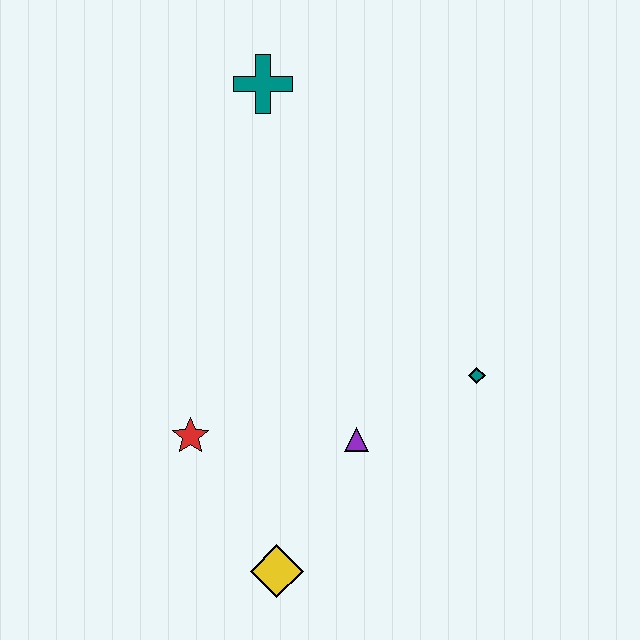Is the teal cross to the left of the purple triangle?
Yes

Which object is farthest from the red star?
The teal cross is farthest from the red star.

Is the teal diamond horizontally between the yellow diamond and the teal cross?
No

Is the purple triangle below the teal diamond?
Yes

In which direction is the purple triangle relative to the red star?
The purple triangle is to the right of the red star.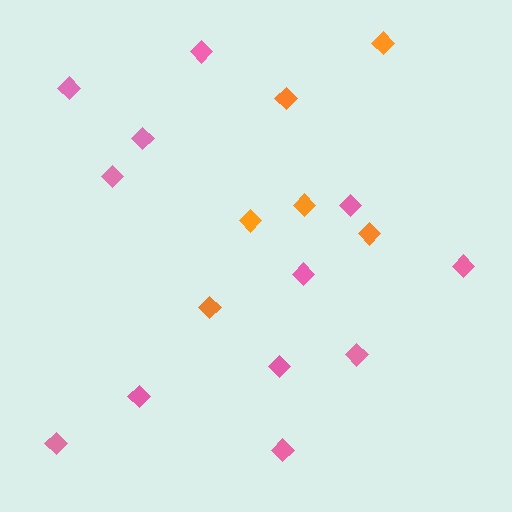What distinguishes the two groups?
There are 2 groups: one group of pink diamonds (12) and one group of orange diamonds (6).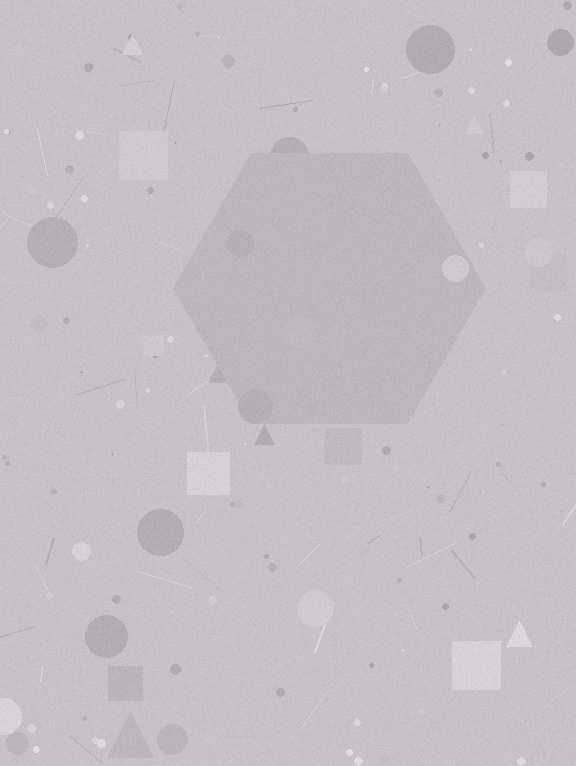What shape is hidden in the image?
A hexagon is hidden in the image.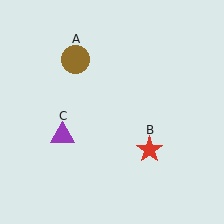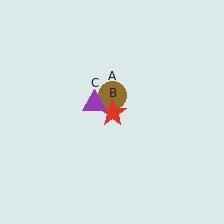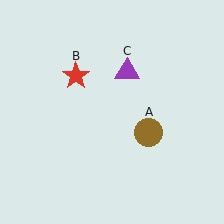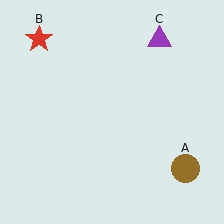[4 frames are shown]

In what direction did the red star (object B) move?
The red star (object B) moved up and to the left.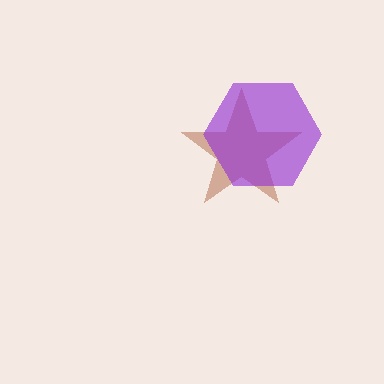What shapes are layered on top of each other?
The layered shapes are: a brown star, a purple hexagon.